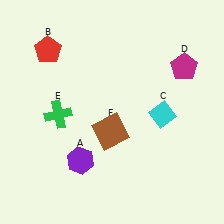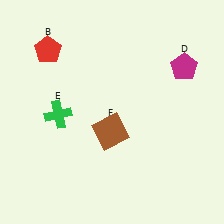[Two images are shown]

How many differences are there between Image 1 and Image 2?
There are 2 differences between the two images.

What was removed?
The cyan diamond (C), the purple hexagon (A) were removed in Image 2.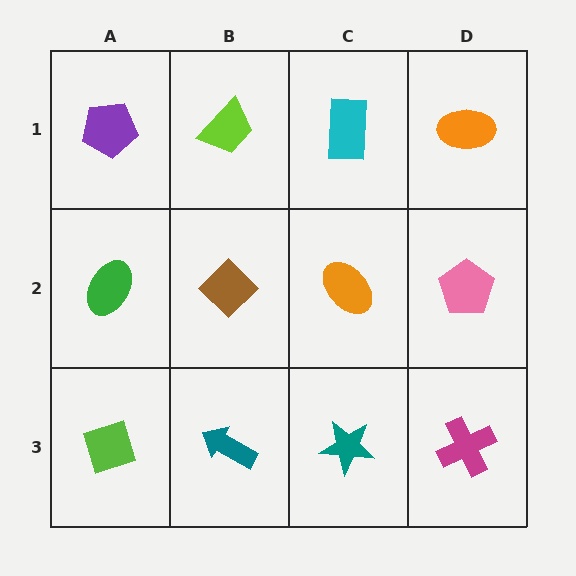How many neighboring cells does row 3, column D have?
2.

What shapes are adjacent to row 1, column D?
A pink pentagon (row 2, column D), a cyan rectangle (row 1, column C).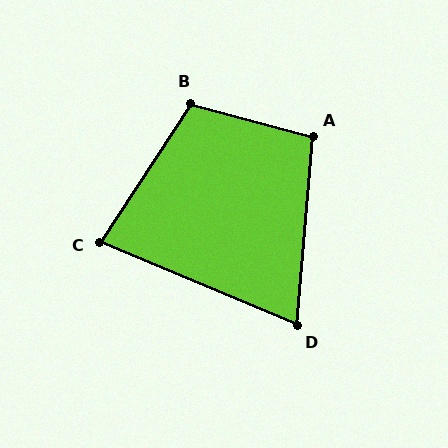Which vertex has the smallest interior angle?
D, at approximately 72 degrees.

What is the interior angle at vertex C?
Approximately 80 degrees (acute).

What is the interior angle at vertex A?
Approximately 100 degrees (obtuse).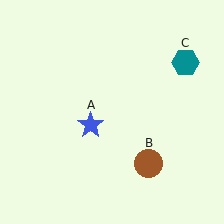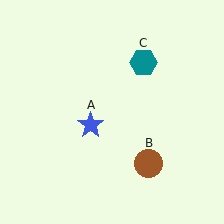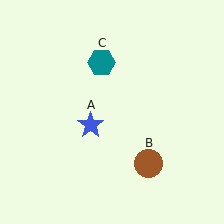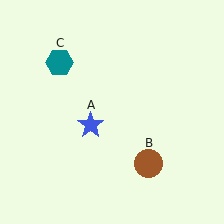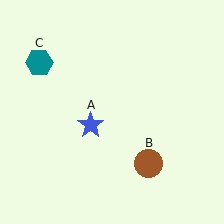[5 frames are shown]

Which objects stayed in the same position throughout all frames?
Blue star (object A) and brown circle (object B) remained stationary.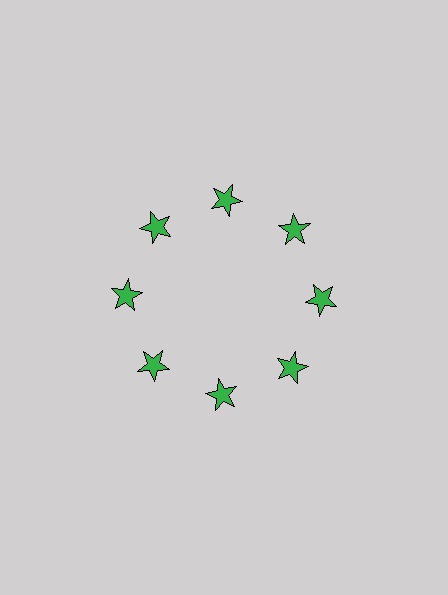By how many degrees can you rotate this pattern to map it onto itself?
The pattern maps onto itself every 45 degrees of rotation.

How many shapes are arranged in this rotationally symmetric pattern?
There are 8 shapes, arranged in 8 groups of 1.